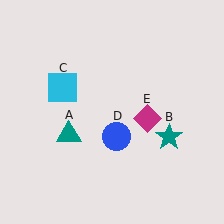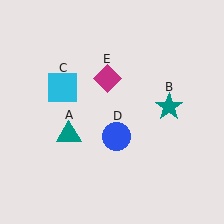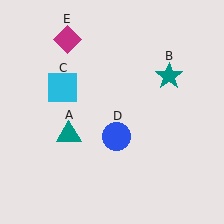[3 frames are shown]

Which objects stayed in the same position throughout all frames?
Teal triangle (object A) and cyan square (object C) and blue circle (object D) remained stationary.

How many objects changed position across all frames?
2 objects changed position: teal star (object B), magenta diamond (object E).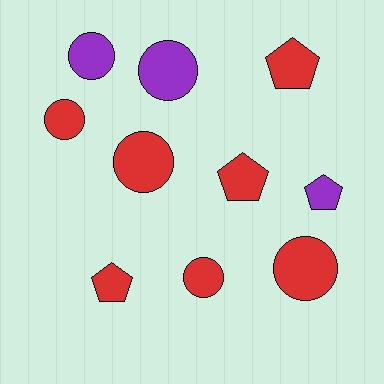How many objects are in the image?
There are 10 objects.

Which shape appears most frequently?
Circle, with 6 objects.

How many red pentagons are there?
There are 3 red pentagons.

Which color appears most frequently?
Red, with 7 objects.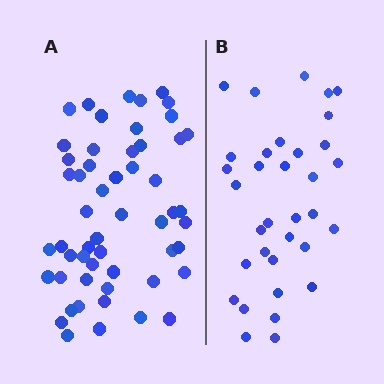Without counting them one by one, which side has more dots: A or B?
Region A (the left region) has more dots.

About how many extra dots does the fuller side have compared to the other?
Region A has approximately 20 more dots than region B.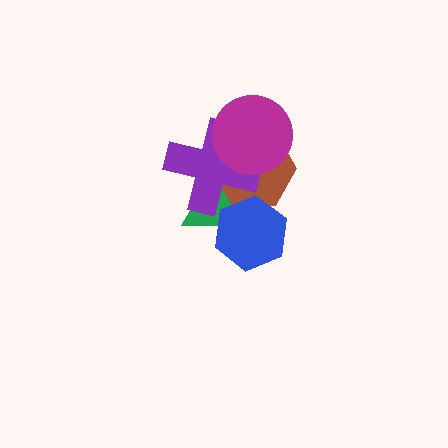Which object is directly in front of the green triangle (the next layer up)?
The brown hexagon is directly in front of the green triangle.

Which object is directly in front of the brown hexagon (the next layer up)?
The purple cross is directly in front of the brown hexagon.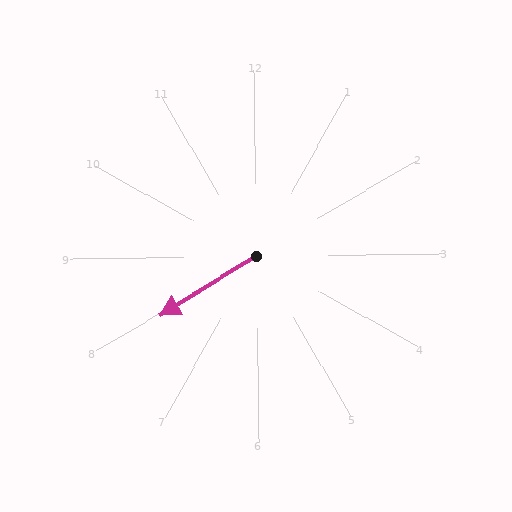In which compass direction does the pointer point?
Southwest.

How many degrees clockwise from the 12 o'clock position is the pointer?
Approximately 239 degrees.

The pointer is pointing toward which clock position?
Roughly 8 o'clock.